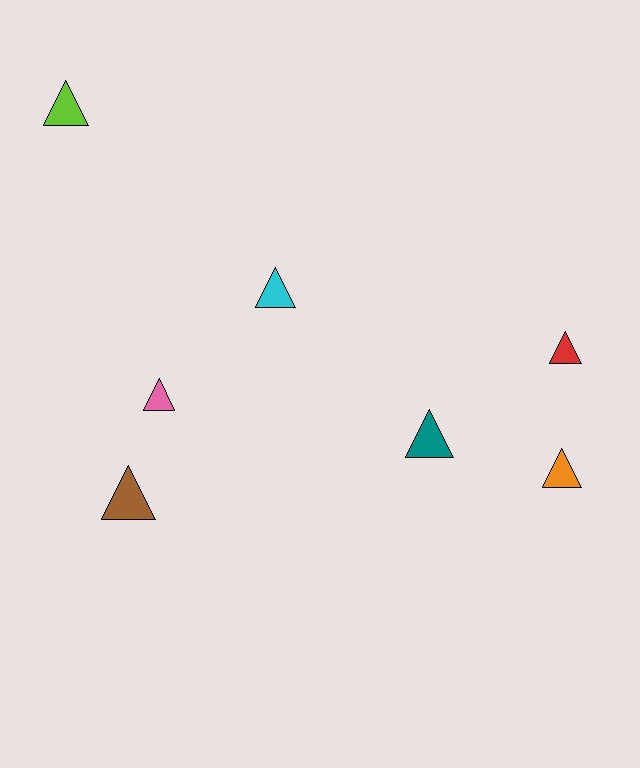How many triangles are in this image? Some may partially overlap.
There are 7 triangles.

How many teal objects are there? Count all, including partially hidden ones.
There is 1 teal object.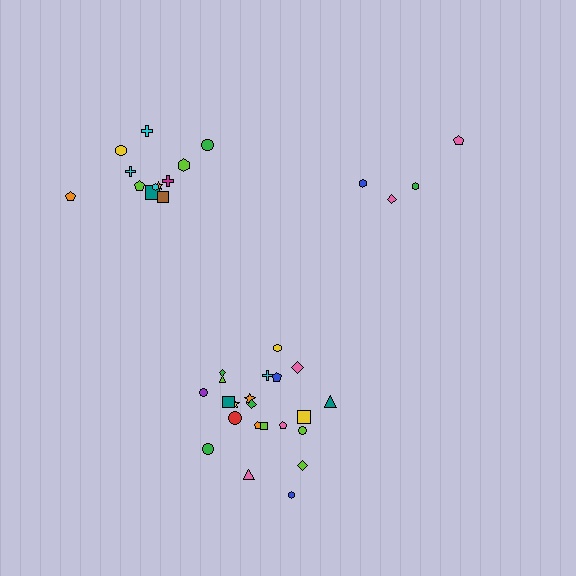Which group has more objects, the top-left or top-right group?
The top-left group.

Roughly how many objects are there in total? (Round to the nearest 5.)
Roughly 40 objects in total.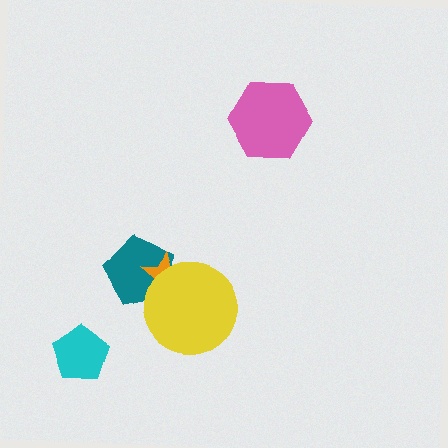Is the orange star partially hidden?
Yes, it is partially covered by another shape.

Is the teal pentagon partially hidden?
Yes, it is partially covered by another shape.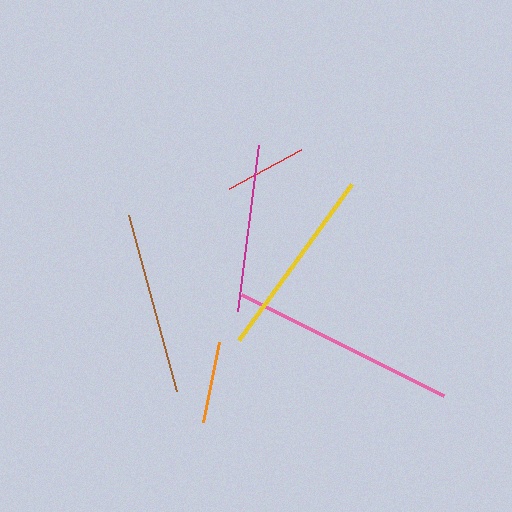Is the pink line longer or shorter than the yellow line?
The pink line is longer than the yellow line.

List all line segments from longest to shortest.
From longest to shortest: pink, yellow, brown, magenta, red, orange.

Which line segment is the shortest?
The orange line is the shortest at approximately 82 pixels.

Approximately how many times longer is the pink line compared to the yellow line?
The pink line is approximately 1.2 times the length of the yellow line.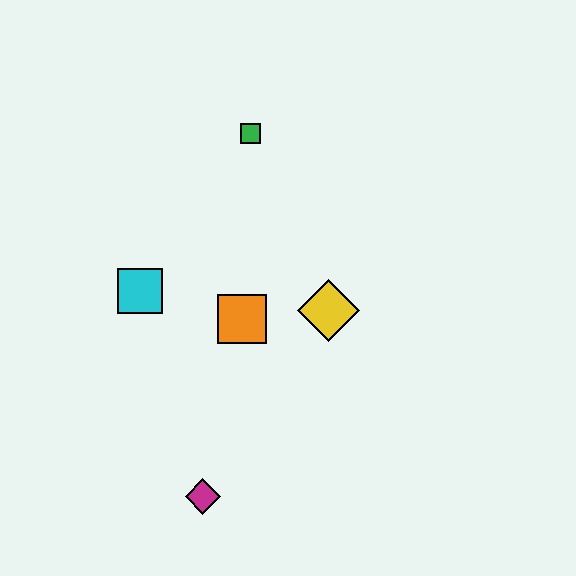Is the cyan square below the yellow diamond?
No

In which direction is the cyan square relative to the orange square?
The cyan square is to the left of the orange square.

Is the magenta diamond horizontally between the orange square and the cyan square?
Yes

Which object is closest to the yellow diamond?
The orange square is closest to the yellow diamond.